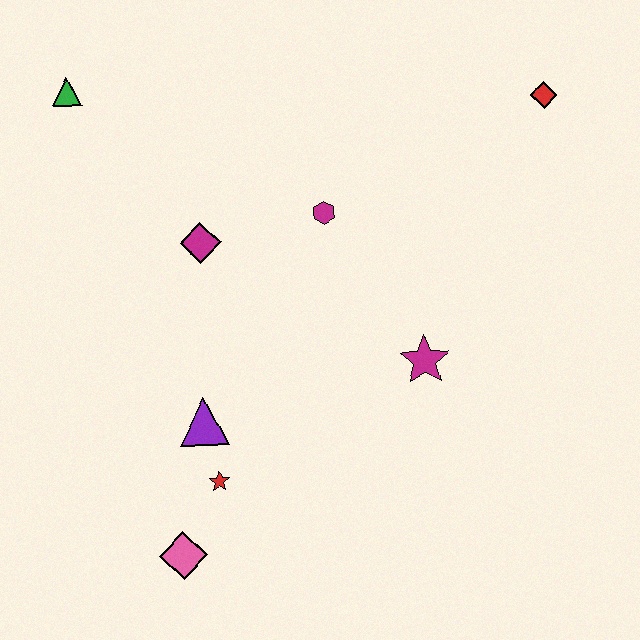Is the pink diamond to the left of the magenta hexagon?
Yes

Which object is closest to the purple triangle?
The red star is closest to the purple triangle.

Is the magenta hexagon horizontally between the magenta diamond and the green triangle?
No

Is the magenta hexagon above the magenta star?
Yes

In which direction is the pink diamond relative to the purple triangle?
The pink diamond is below the purple triangle.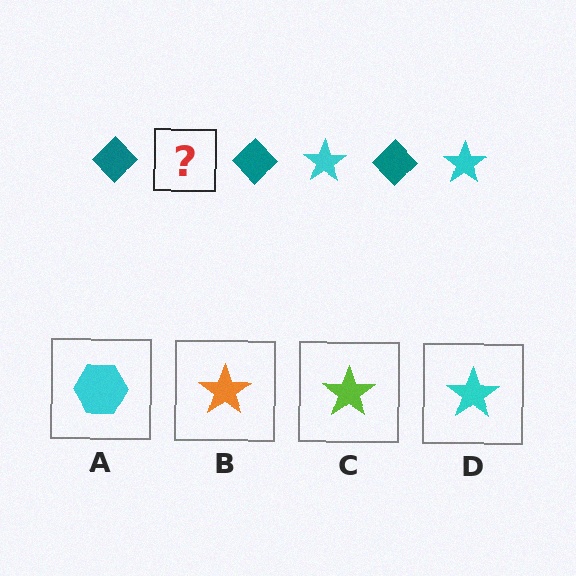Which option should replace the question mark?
Option D.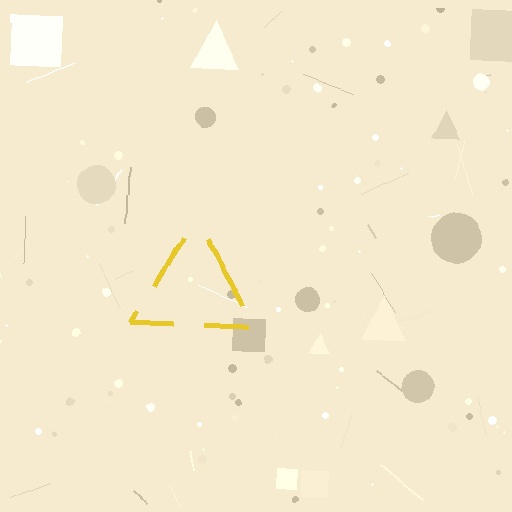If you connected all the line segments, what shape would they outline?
They would outline a triangle.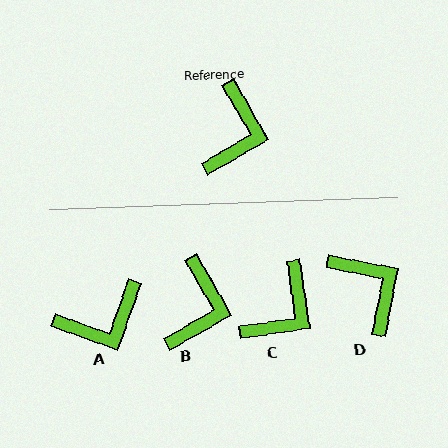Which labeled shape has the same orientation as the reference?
B.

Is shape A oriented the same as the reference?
No, it is off by about 50 degrees.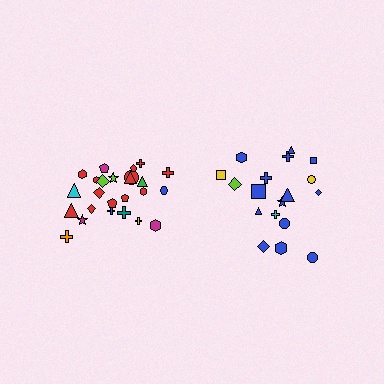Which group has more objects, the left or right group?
The left group.